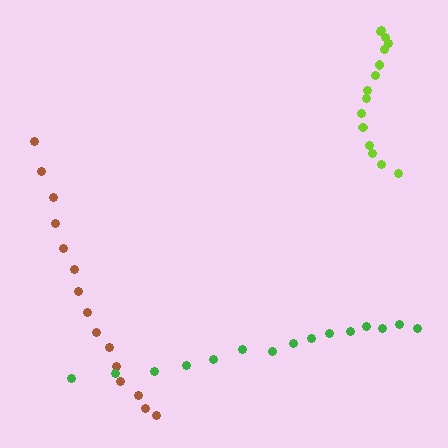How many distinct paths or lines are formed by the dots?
There are 3 distinct paths.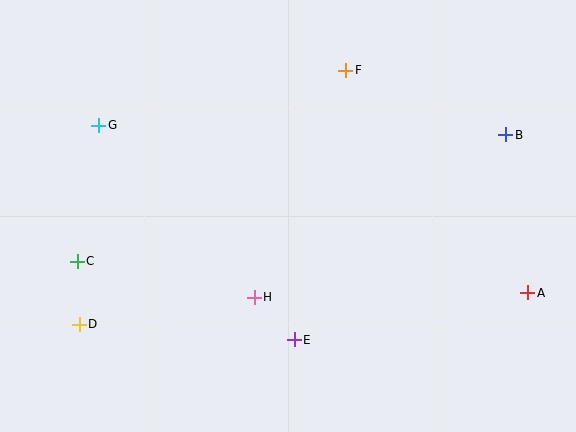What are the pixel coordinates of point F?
Point F is at (346, 70).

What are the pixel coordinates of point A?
Point A is at (528, 293).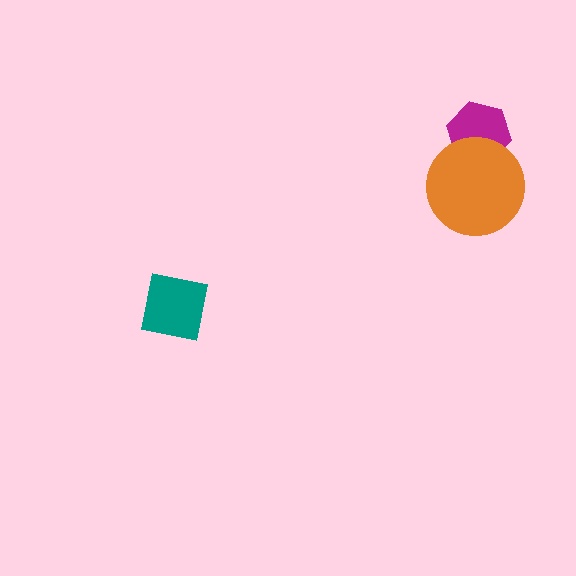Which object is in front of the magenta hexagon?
The orange circle is in front of the magenta hexagon.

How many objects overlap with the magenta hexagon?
1 object overlaps with the magenta hexagon.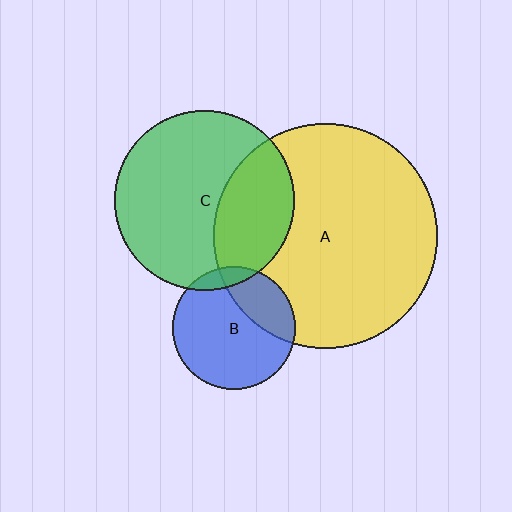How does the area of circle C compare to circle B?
Approximately 2.1 times.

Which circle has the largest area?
Circle A (yellow).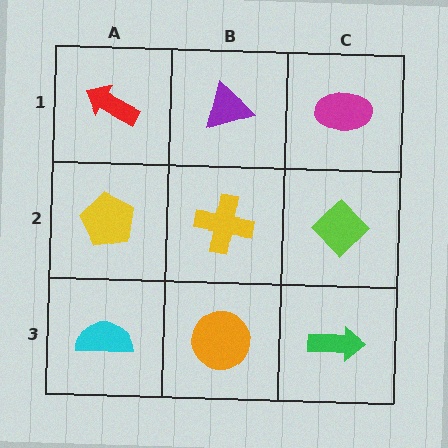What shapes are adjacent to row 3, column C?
A lime diamond (row 2, column C), an orange circle (row 3, column B).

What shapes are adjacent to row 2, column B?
A purple triangle (row 1, column B), an orange circle (row 3, column B), a yellow pentagon (row 2, column A), a lime diamond (row 2, column C).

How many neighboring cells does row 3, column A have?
2.